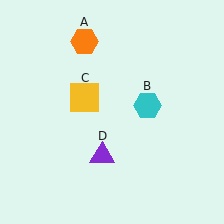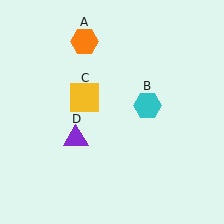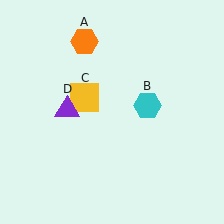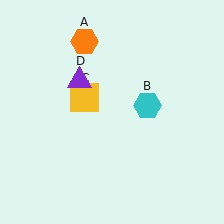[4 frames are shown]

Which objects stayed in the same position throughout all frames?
Orange hexagon (object A) and cyan hexagon (object B) and yellow square (object C) remained stationary.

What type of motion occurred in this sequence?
The purple triangle (object D) rotated clockwise around the center of the scene.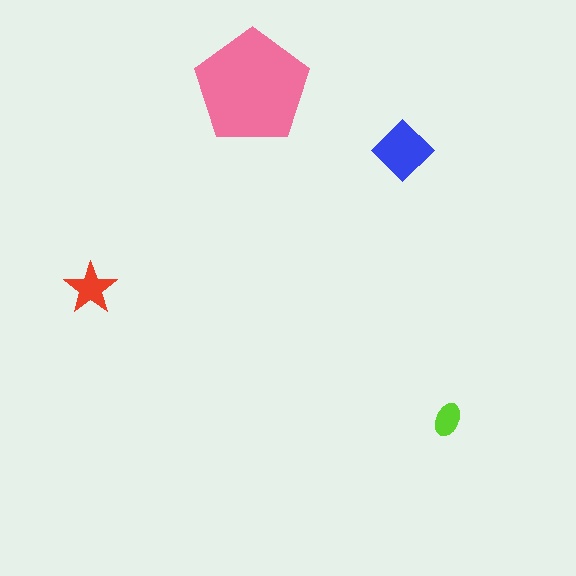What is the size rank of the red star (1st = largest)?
3rd.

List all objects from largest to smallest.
The pink pentagon, the blue diamond, the red star, the lime ellipse.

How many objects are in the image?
There are 4 objects in the image.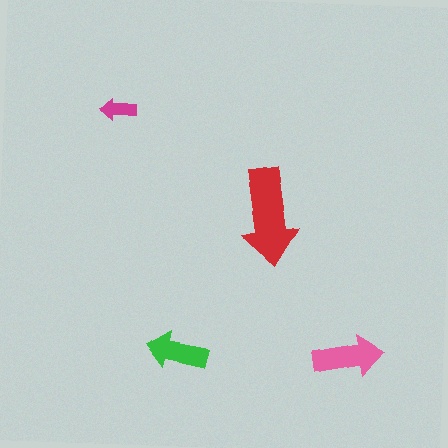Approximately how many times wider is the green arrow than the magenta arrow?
About 1.5 times wider.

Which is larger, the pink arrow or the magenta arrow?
The pink one.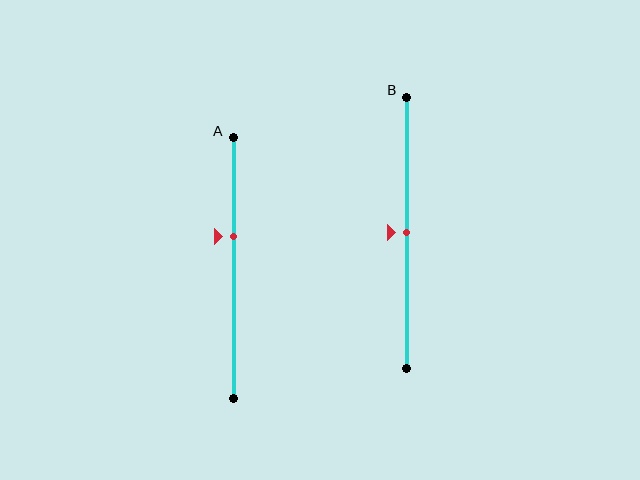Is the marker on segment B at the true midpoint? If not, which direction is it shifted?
Yes, the marker on segment B is at the true midpoint.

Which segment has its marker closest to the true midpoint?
Segment B has its marker closest to the true midpoint.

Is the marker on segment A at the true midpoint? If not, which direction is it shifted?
No, the marker on segment A is shifted upward by about 12% of the segment length.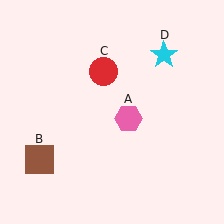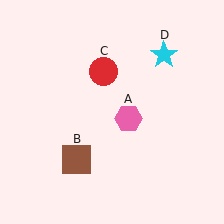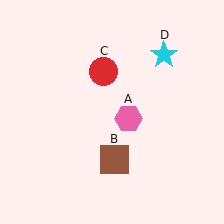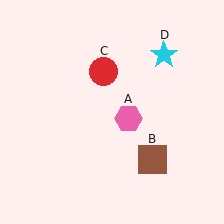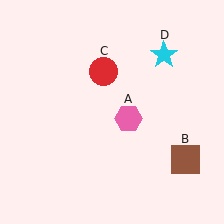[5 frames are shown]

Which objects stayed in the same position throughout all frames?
Pink hexagon (object A) and red circle (object C) and cyan star (object D) remained stationary.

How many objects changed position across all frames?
1 object changed position: brown square (object B).